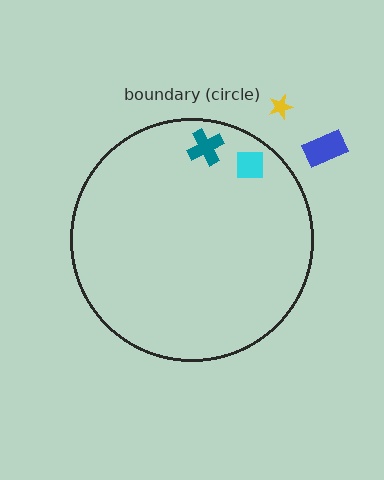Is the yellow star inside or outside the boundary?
Outside.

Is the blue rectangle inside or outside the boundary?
Outside.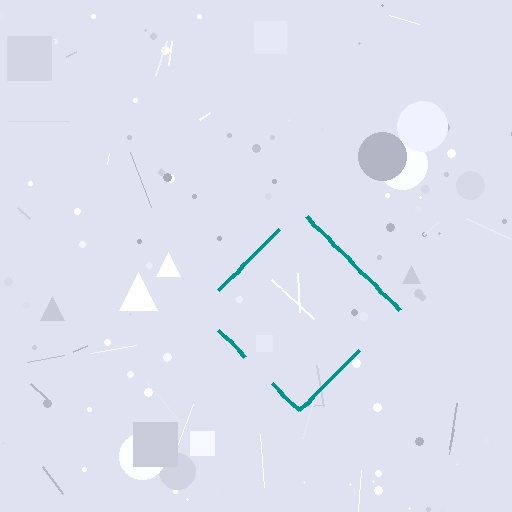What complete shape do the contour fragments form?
The contour fragments form a diamond.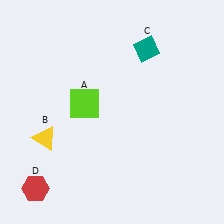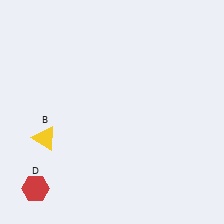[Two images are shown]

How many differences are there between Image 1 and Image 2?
There are 2 differences between the two images.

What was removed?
The teal diamond (C), the lime square (A) were removed in Image 2.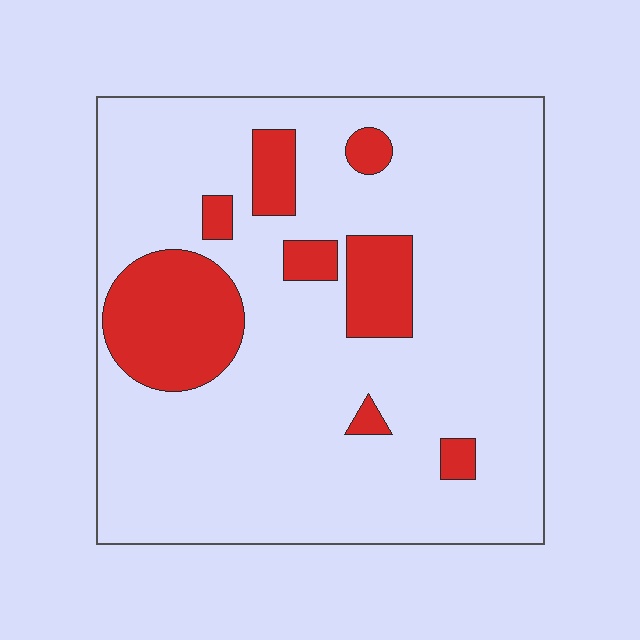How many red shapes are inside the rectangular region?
8.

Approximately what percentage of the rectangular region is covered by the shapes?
Approximately 15%.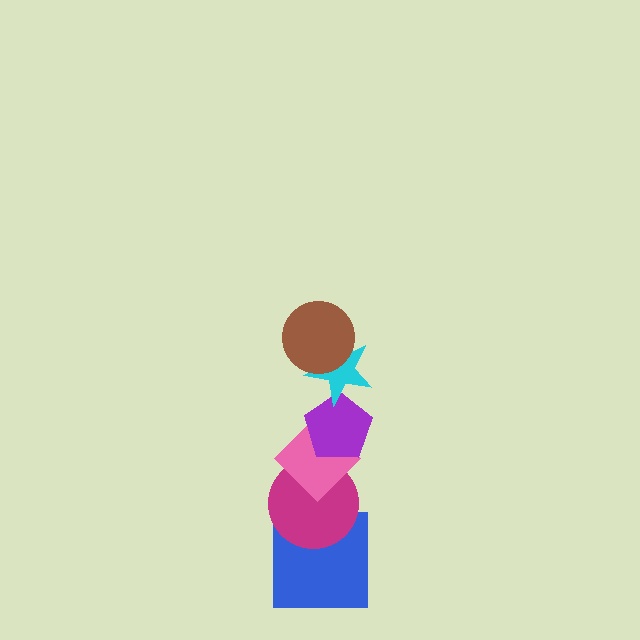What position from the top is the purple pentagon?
The purple pentagon is 3rd from the top.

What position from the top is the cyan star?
The cyan star is 2nd from the top.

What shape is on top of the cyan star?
The brown circle is on top of the cyan star.